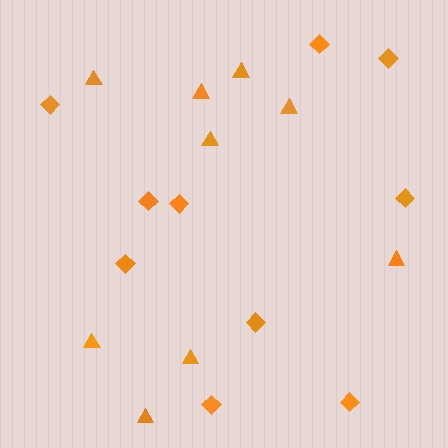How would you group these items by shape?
There are 2 groups: one group of triangles (9) and one group of diamonds (10).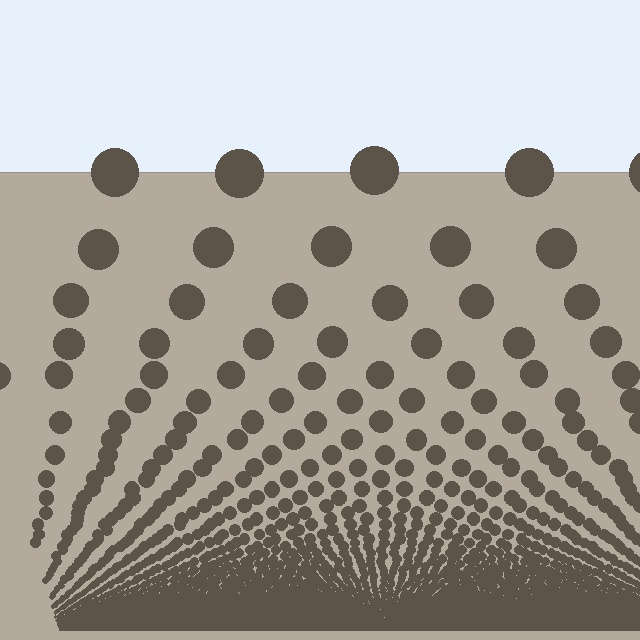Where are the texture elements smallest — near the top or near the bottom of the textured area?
Near the bottom.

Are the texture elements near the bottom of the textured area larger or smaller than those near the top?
Smaller. The gradient is inverted — elements near the bottom are smaller and denser.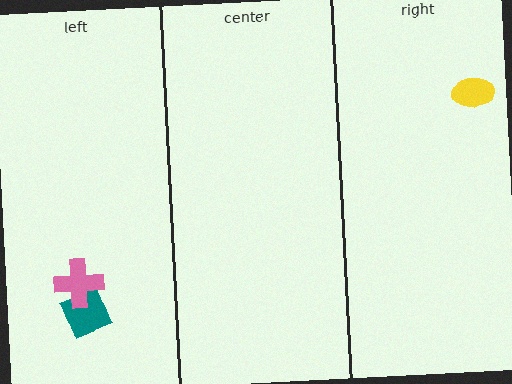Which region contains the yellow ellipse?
The right region.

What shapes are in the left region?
The teal square, the pink cross.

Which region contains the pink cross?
The left region.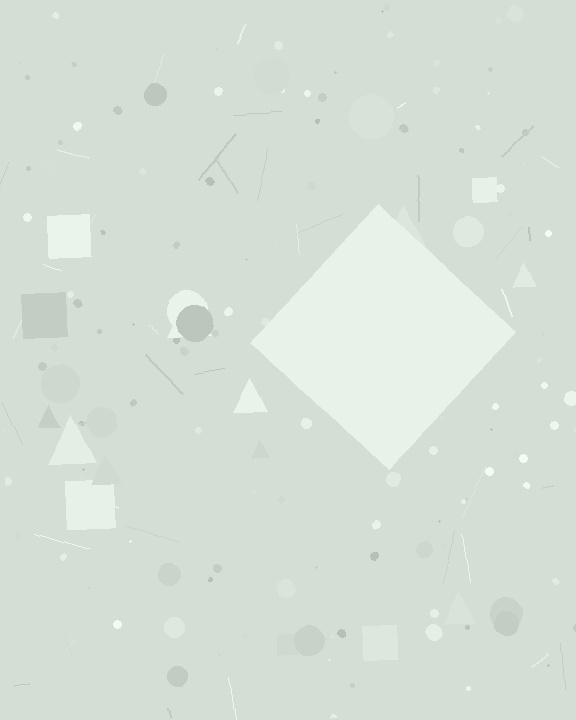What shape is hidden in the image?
A diamond is hidden in the image.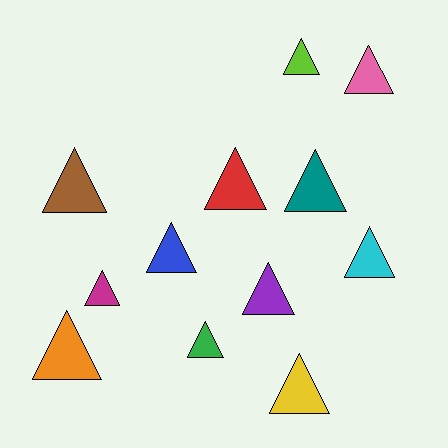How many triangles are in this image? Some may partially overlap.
There are 12 triangles.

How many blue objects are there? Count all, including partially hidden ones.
There is 1 blue object.